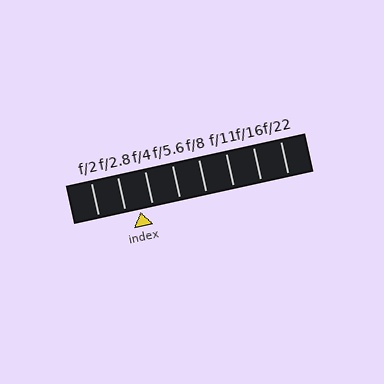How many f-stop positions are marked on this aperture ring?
There are 8 f-stop positions marked.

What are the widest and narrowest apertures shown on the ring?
The widest aperture shown is f/2 and the narrowest is f/22.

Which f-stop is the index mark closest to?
The index mark is closest to f/4.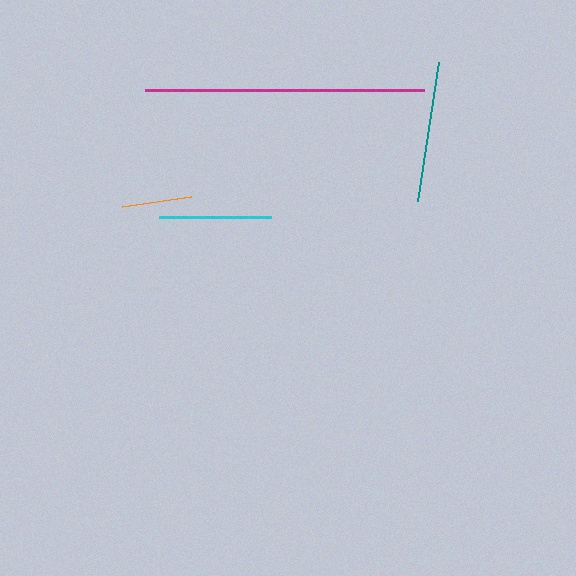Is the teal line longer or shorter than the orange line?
The teal line is longer than the orange line.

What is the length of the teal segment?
The teal segment is approximately 141 pixels long.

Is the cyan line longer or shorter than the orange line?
The cyan line is longer than the orange line.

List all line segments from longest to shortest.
From longest to shortest: magenta, teal, cyan, orange.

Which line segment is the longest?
The magenta line is the longest at approximately 279 pixels.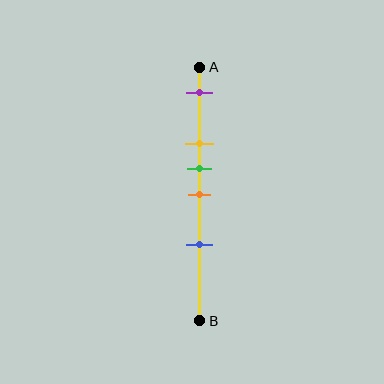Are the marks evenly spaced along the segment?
No, the marks are not evenly spaced.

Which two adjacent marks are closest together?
The green and orange marks are the closest adjacent pair.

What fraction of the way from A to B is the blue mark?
The blue mark is approximately 70% (0.7) of the way from A to B.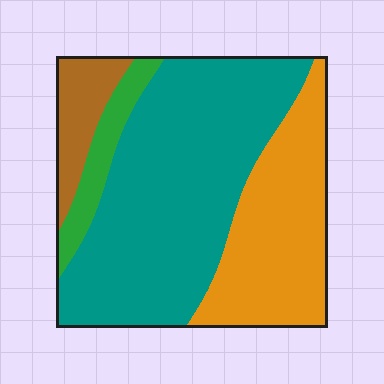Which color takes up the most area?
Teal, at roughly 55%.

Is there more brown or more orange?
Orange.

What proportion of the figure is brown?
Brown takes up less than a quarter of the figure.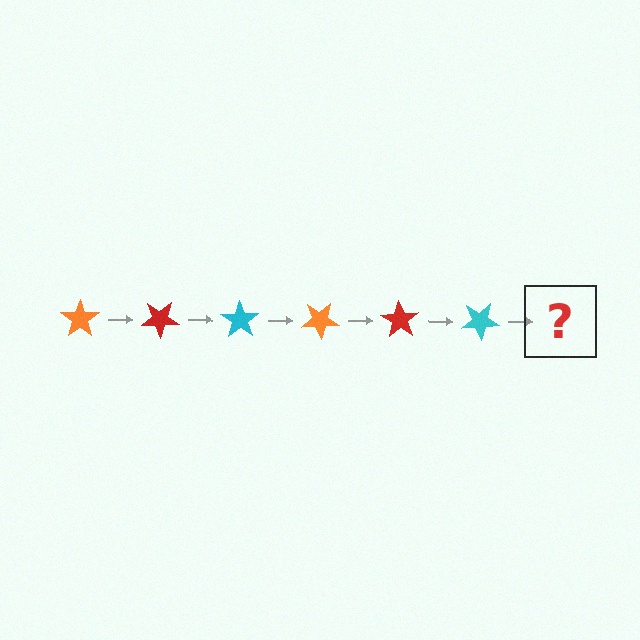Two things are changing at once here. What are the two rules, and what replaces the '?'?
The two rules are that it rotates 35 degrees each step and the color cycles through orange, red, and cyan. The '?' should be an orange star, rotated 210 degrees from the start.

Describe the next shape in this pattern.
It should be an orange star, rotated 210 degrees from the start.